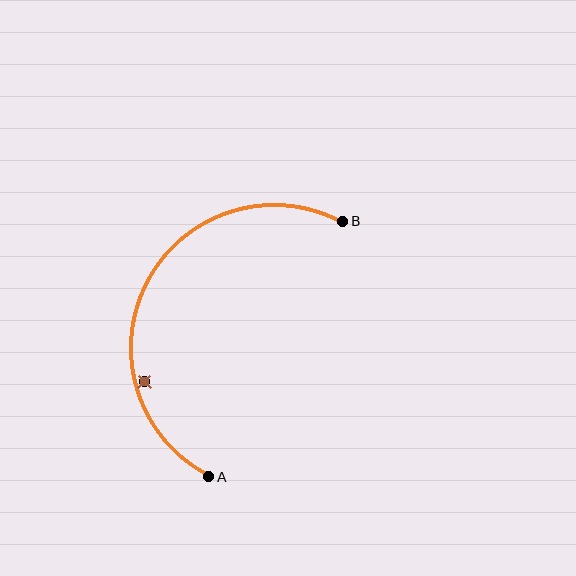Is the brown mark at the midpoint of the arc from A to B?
No — the brown mark does not lie on the arc at all. It sits slightly inside the curve.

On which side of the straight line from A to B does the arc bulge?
The arc bulges to the left of the straight line connecting A and B.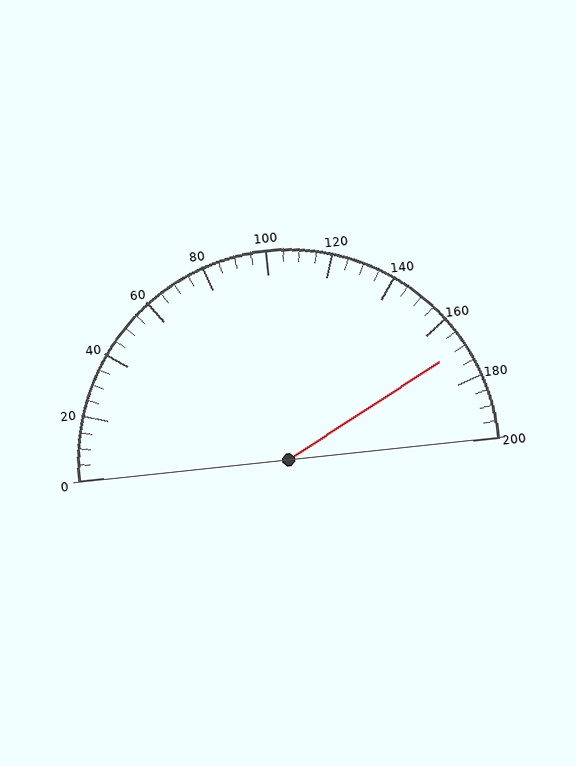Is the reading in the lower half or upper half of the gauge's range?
The reading is in the upper half of the range (0 to 200).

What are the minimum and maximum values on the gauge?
The gauge ranges from 0 to 200.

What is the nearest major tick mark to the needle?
The nearest major tick mark is 160.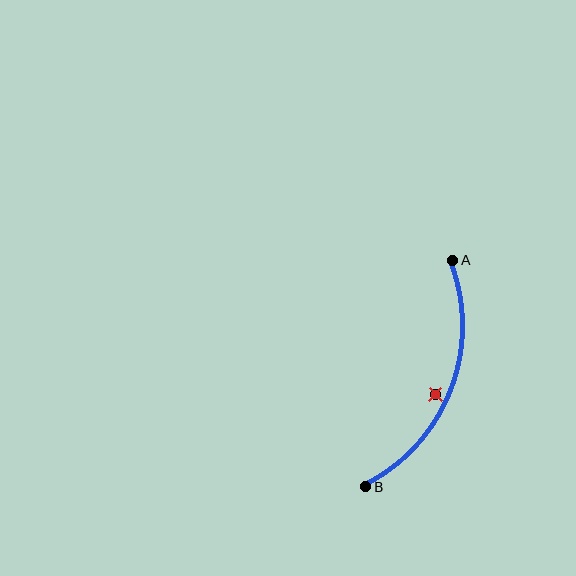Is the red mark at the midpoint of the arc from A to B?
No — the red mark does not lie on the arc at all. It sits slightly inside the curve.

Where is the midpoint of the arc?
The arc midpoint is the point on the curve farthest from the straight line joining A and B. It sits to the right of that line.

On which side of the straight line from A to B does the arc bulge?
The arc bulges to the right of the straight line connecting A and B.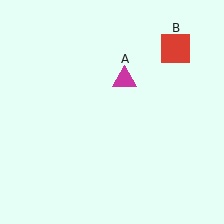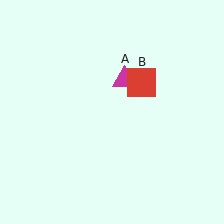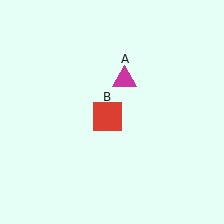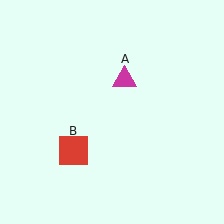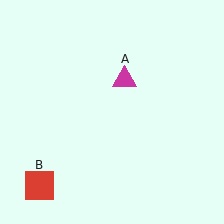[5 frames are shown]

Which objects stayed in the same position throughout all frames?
Magenta triangle (object A) remained stationary.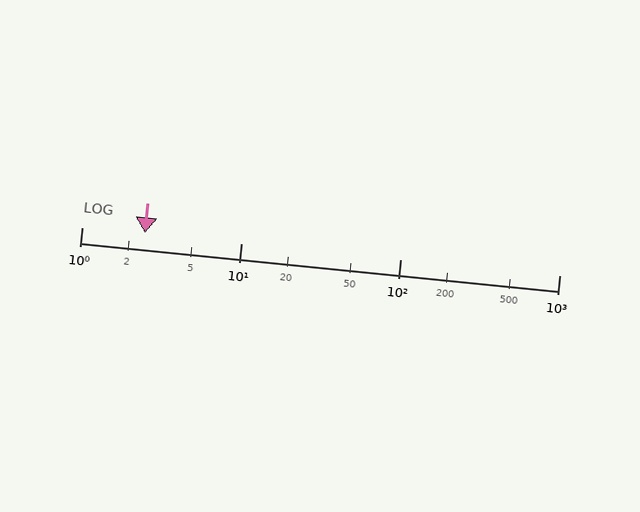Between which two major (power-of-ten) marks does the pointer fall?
The pointer is between 1 and 10.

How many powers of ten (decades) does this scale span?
The scale spans 3 decades, from 1 to 1000.